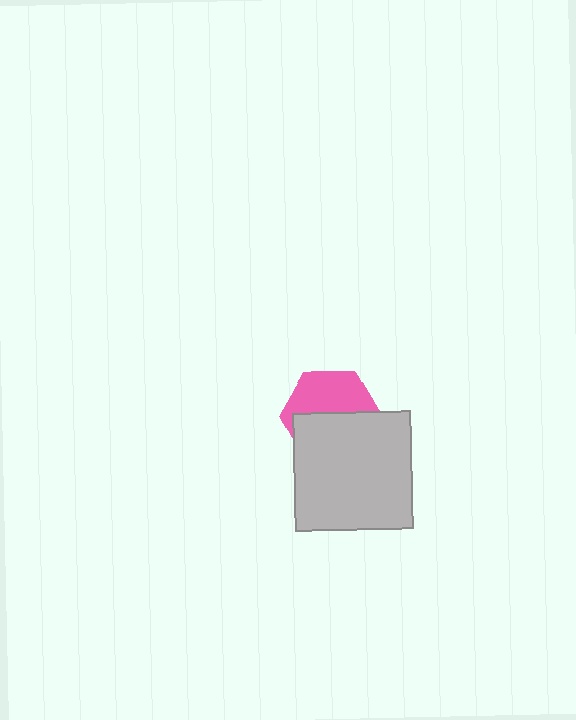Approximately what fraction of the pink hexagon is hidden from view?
Roughly 52% of the pink hexagon is hidden behind the light gray square.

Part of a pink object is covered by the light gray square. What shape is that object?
It is a hexagon.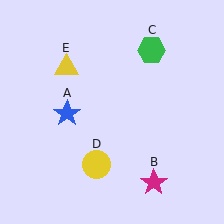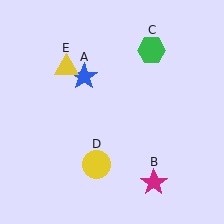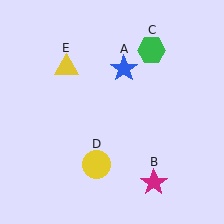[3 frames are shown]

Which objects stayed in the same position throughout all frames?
Magenta star (object B) and green hexagon (object C) and yellow circle (object D) and yellow triangle (object E) remained stationary.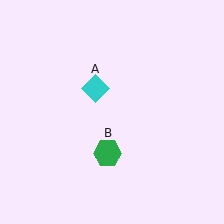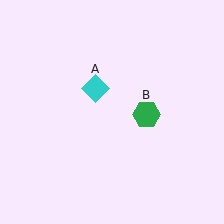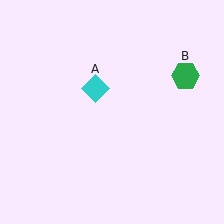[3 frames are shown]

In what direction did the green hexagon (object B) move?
The green hexagon (object B) moved up and to the right.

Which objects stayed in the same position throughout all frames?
Cyan diamond (object A) remained stationary.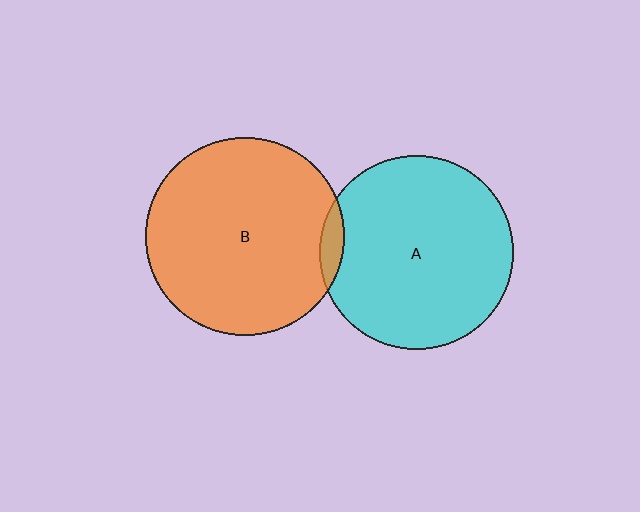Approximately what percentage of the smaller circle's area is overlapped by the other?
Approximately 5%.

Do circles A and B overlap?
Yes.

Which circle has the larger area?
Circle B (orange).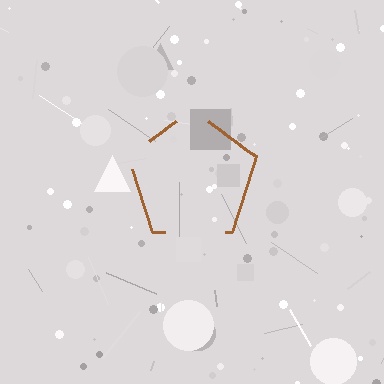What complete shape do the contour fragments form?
The contour fragments form a pentagon.